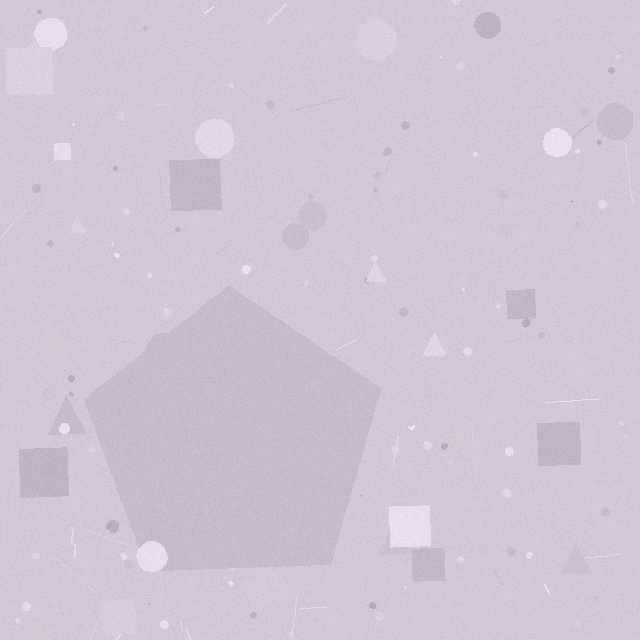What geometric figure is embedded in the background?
A pentagon is embedded in the background.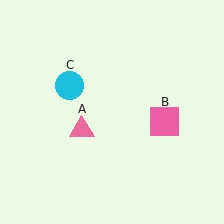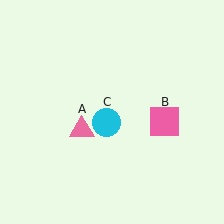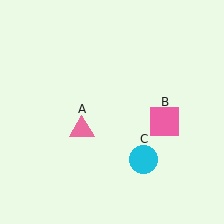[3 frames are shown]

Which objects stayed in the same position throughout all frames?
Pink triangle (object A) and pink square (object B) remained stationary.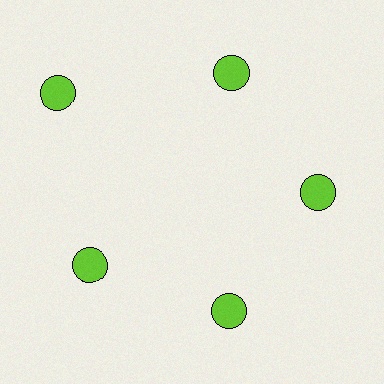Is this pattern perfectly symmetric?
No. The 5 lime circles are arranged in a ring, but one element near the 10 o'clock position is pushed outward from the center, breaking the 5-fold rotational symmetry.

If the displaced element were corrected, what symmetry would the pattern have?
It would have 5-fold rotational symmetry — the pattern would map onto itself every 72 degrees.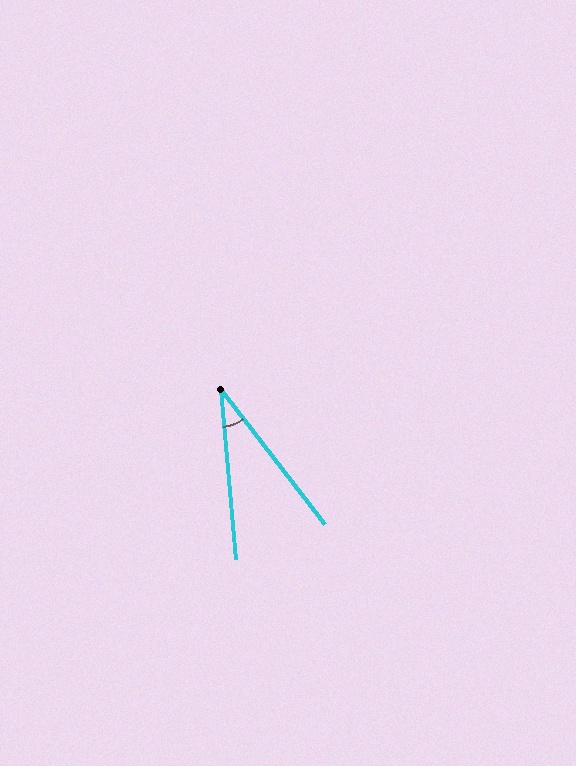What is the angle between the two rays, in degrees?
Approximately 33 degrees.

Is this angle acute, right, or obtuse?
It is acute.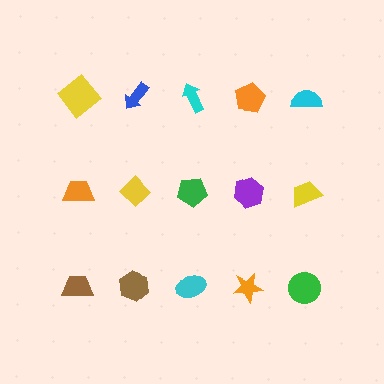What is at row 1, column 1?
A yellow diamond.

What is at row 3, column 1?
A brown trapezoid.